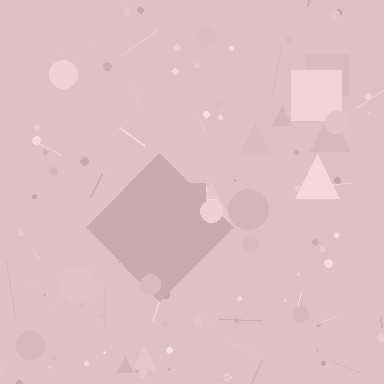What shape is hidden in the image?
A diamond is hidden in the image.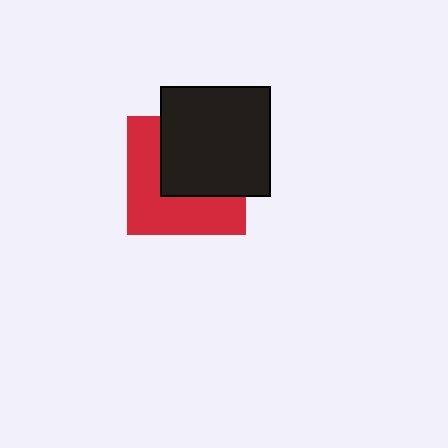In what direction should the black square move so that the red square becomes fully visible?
The black square should move toward the upper-right. That is the shortest direction to clear the overlap and leave the red square fully visible.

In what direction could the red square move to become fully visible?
The red square could move toward the lower-left. That would shift it out from behind the black square entirely.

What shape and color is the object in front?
The object in front is a black square.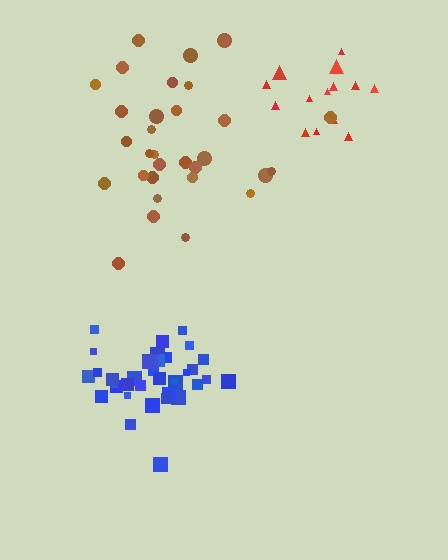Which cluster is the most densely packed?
Blue.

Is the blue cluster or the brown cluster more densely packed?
Blue.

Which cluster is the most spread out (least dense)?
Brown.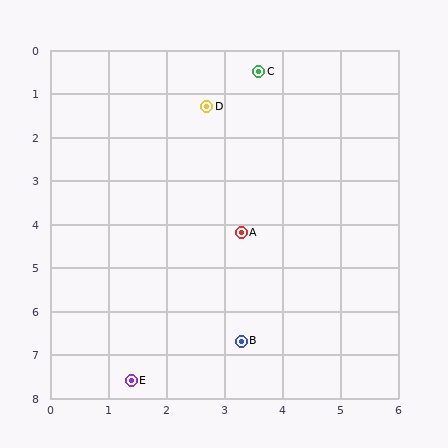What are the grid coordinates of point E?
Point E is at approximately (1.4, 7.6).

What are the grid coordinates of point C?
Point C is at approximately (3.6, 0.5).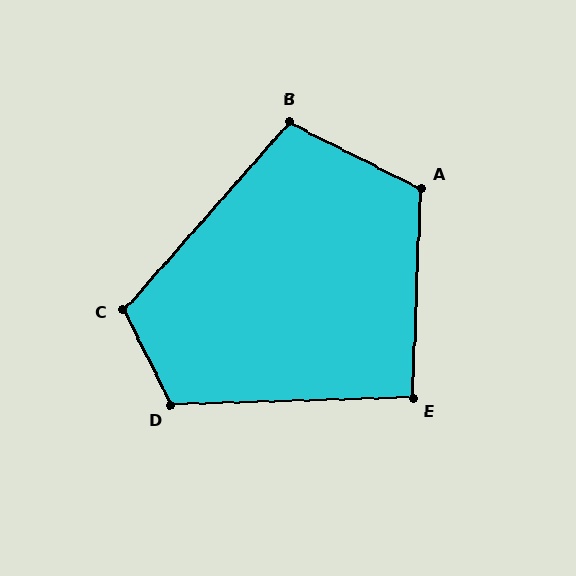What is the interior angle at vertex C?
Approximately 112 degrees (obtuse).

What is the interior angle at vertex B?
Approximately 105 degrees (obtuse).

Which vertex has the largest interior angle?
A, at approximately 115 degrees.